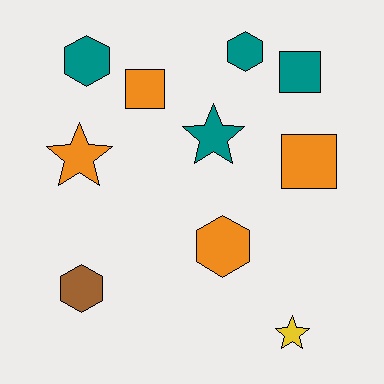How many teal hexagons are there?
There are 2 teal hexagons.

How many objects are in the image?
There are 10 objects.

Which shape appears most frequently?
Hexagon, with 4 objects.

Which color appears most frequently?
Orange, with 4 objects.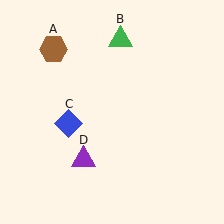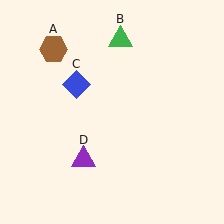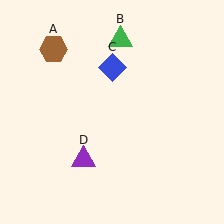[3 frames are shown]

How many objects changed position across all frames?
1 object changed position: blue diamond (object C).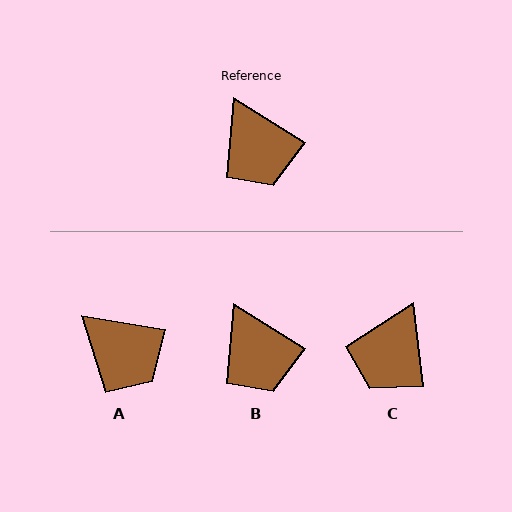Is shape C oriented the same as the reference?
No, it is off by about 51 degrees.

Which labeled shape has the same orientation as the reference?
B.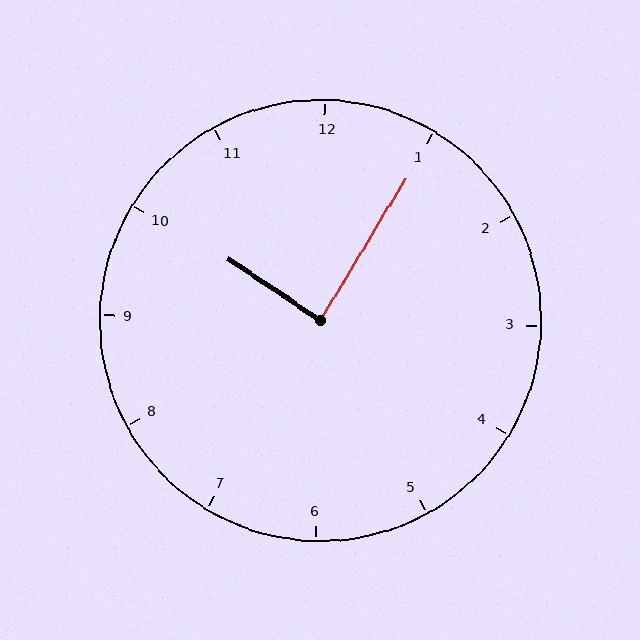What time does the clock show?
10:05.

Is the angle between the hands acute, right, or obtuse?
It is right.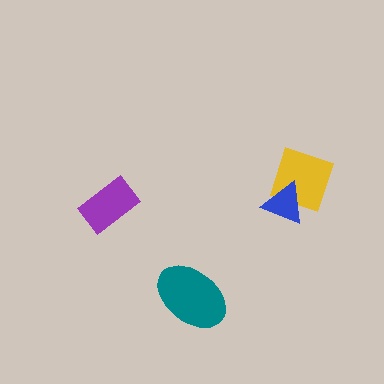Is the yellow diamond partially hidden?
Yes, it is partially covered by another shape.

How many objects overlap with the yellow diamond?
1 object overlaps with the yellow diamond.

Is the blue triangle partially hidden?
No, no other shape covers it.